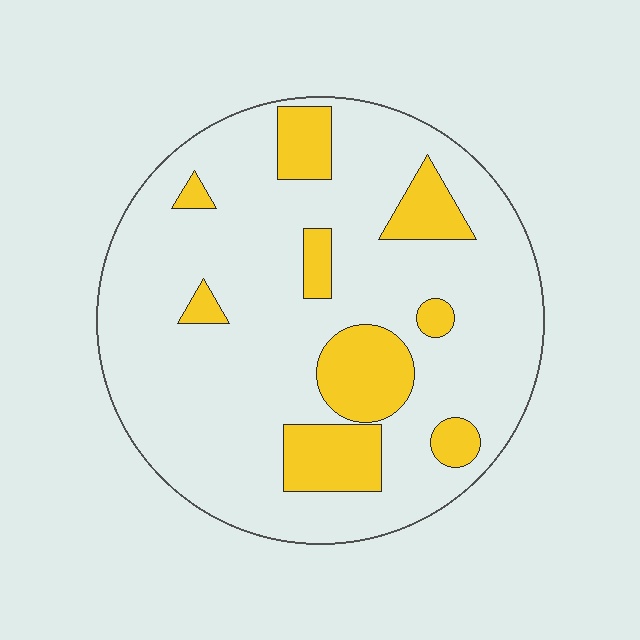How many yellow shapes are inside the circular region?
9.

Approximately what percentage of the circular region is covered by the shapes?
Approximately 20%.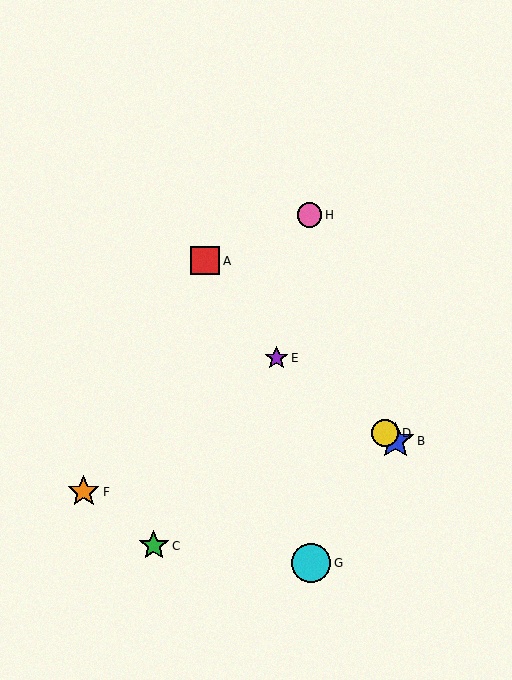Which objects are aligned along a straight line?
Objects B, D, E are aligned along a straight line.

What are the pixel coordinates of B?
Object B is at (396, 441).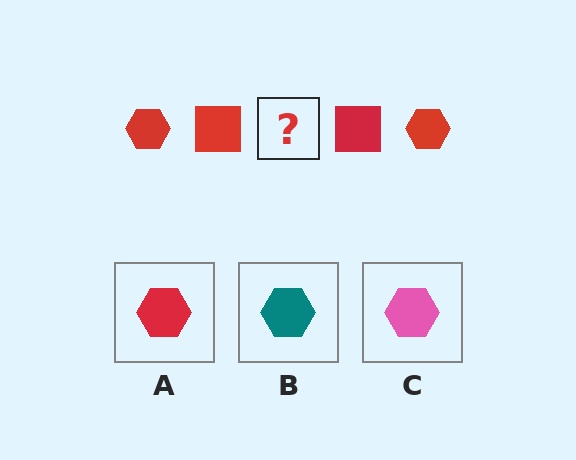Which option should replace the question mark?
Option A.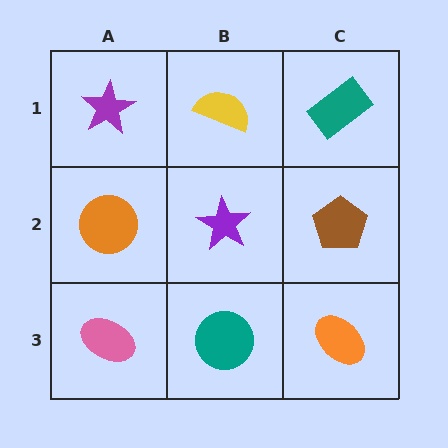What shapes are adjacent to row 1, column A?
An orange circle (row 2, column A), a yellow semicircle (row 1, column B).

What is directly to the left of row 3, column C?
A teal circle.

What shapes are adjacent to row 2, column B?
A yellow semicircle (row 1, column B), a teal circle (row 3, column B), an orange circle (row 2, column A), a brown pentagon (row 2, column C).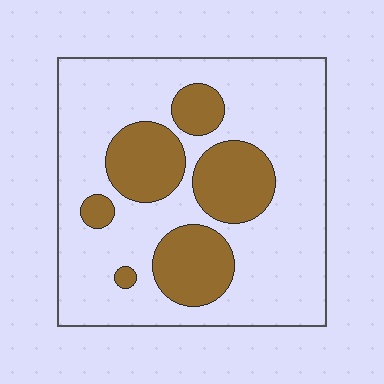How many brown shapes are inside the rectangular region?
6.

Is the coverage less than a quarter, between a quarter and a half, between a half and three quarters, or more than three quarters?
Between a quarter and a half.